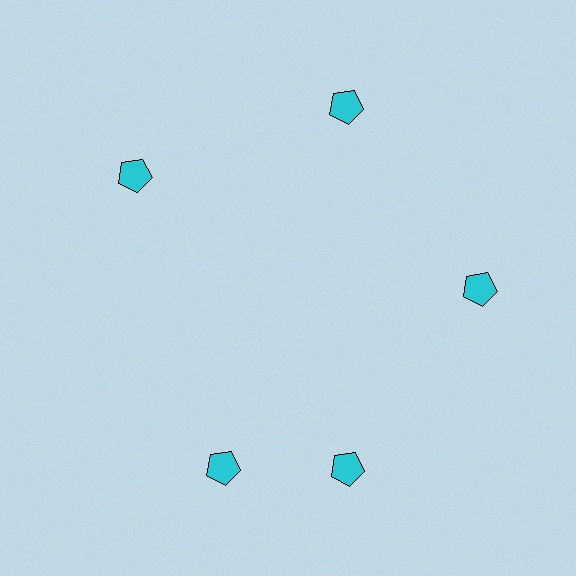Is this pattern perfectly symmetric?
No. The 5 cyan pentagons are arranged in a ring, but one element near the 8 o'clock position is rotated out of alignment along the ring, breaking the 5-fold rotational symmetry.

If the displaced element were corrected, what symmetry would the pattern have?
It would have 5-fold rotational symmetry — the pattern would map onto itself every 72 degrees.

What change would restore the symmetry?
The symmetry would be restored by rotating it back into even spacing with its neighbors so that all 5 pentagons sit at equal angles and equal distance from the center.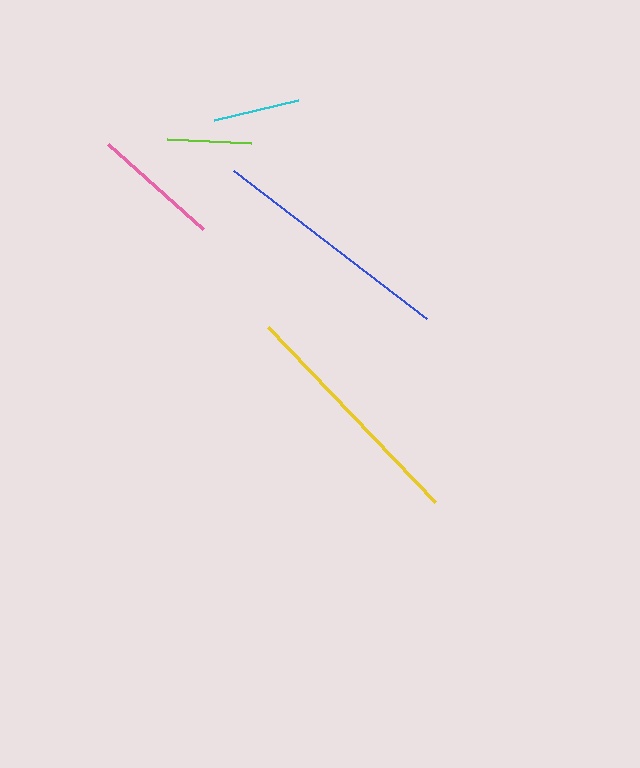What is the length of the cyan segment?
The cyan segment is approximately 87 pixels long.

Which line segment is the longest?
The blue line is the longest at approximately 243 pixels.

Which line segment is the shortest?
The lime line is the shortest at approximately 84 pixels.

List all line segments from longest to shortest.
From longest to shortest: blue, yellow, pink, cyan, lime.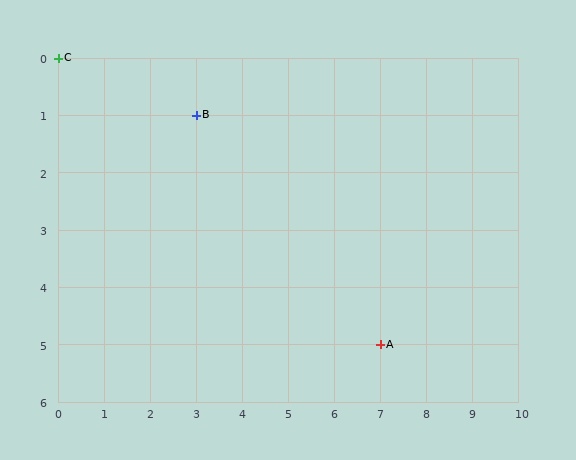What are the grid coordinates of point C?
Point C is at grid coordinates (0, 0).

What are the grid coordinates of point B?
Point B is at grid coordinates (3, 1).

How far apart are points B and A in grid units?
Points B and A are 4 columns and 4 rows apart (about 5.7 grid units diagonally).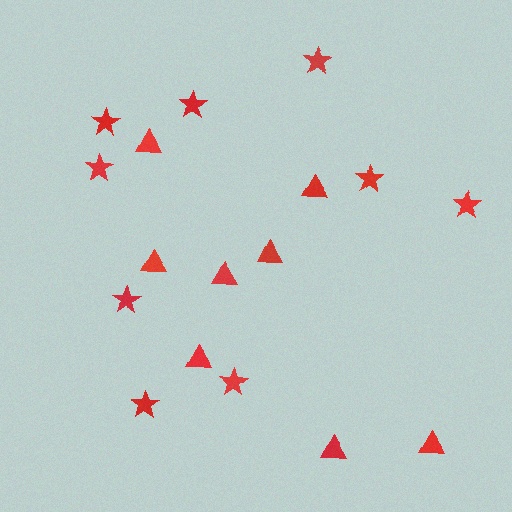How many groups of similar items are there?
There are 2 groups: one group of stars (9) and one group of triangles (8).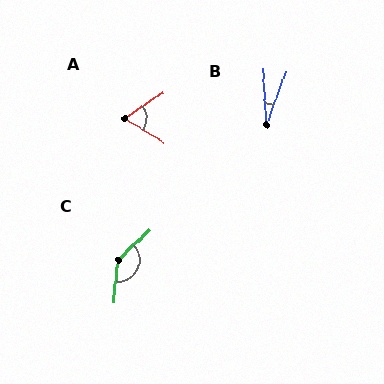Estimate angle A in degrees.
Approximately 66 degrees.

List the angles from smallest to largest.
B (24°), A (66°), C (139°).